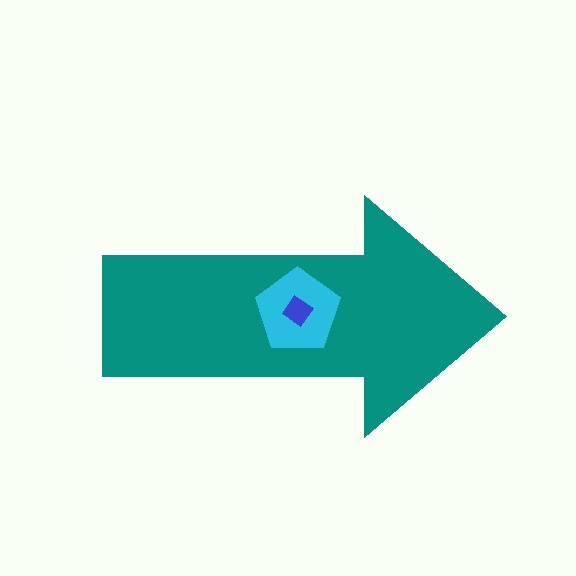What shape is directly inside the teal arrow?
The cyan pentagon.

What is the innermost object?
The blue diamond.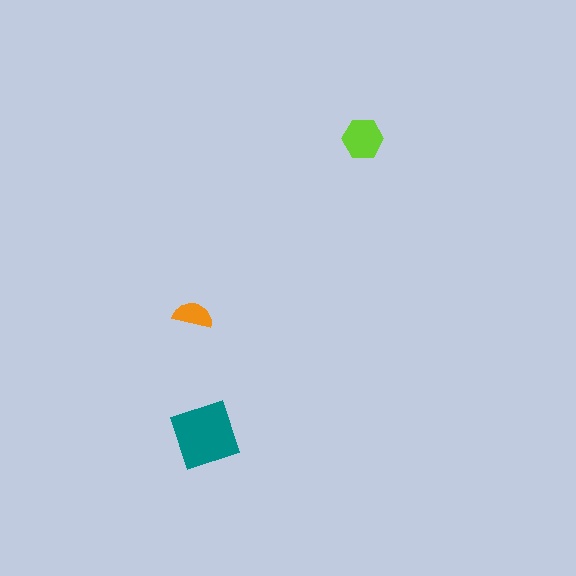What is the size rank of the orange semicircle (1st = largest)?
3rd.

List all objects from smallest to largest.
The orange semicircle, the lime hexagon, the teal diamond.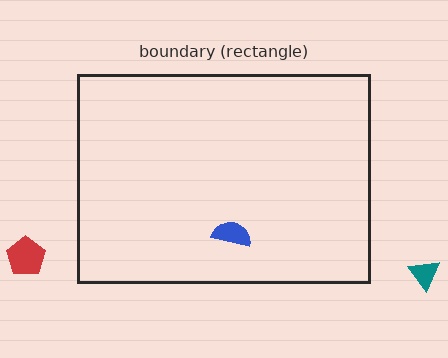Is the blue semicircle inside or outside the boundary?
Inside.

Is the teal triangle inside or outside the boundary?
Outside.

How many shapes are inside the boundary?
1 inside, 2 outside.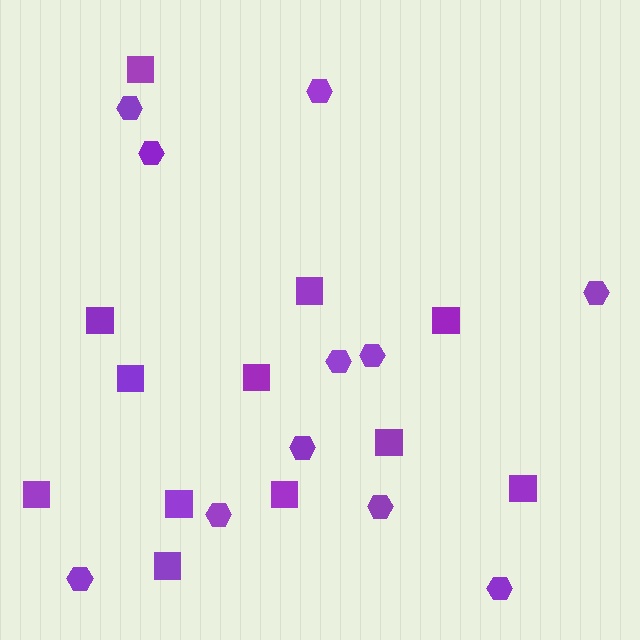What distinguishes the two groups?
There are 2 groups: one group of squares (12) and one group of hexagons (11).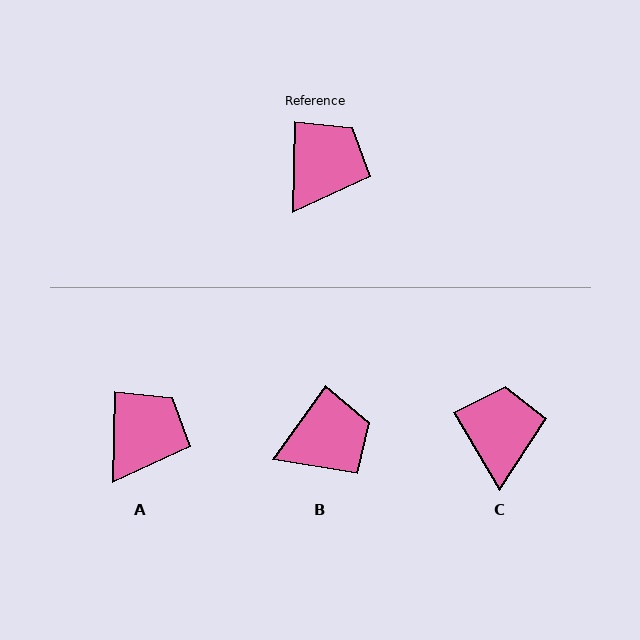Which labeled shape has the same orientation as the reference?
A.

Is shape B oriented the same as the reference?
No, it is off by about 34 degrees.